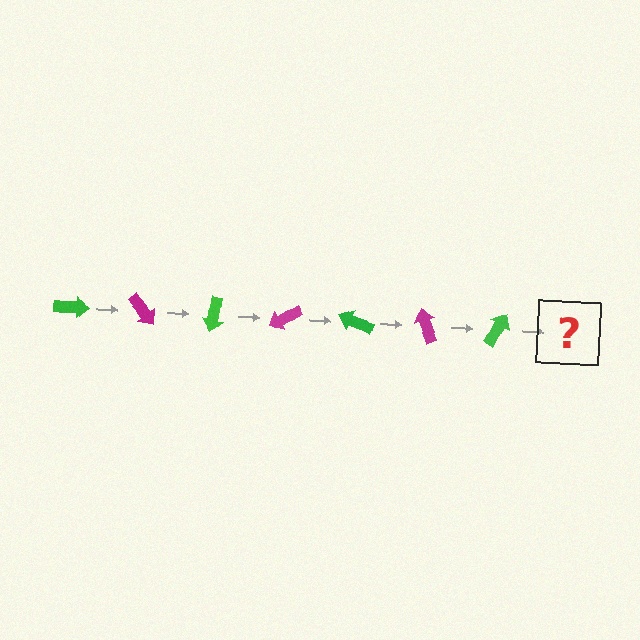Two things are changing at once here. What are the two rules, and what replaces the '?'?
The two rules are that it rotates 50 degrees each step and the color cycles through green and magenta. The '?' should be a magenta arrow, rotated 350 degrees from the start.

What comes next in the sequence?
The next element should be a magenta arrow, rotated 350 degrees from the start.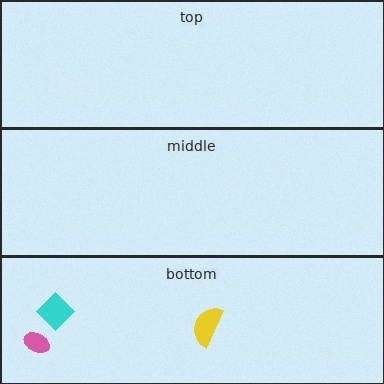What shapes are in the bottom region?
The yellow semicircle, the pink ellipse, the cyan diamond.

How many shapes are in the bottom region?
3.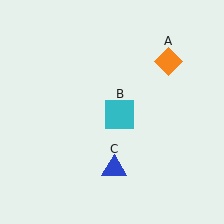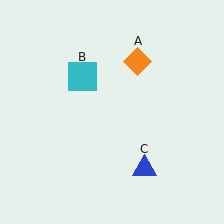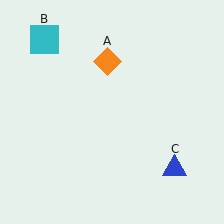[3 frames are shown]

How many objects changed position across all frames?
3 objects changed position: orange diamond (object A), cyan square (object B), blue triangle (object C).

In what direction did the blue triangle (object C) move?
The blue triangle (object C) moved right.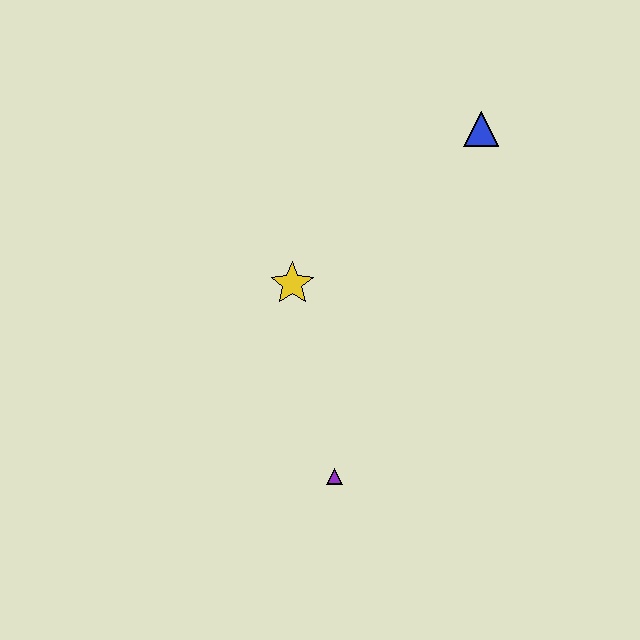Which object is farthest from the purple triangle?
The blue triangle is farthest from the purple triangle.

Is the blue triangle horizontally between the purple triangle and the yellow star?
No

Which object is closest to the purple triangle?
The yellow star is closest to the purple triangle.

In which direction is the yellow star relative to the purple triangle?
The yellow star is above the purple triangle.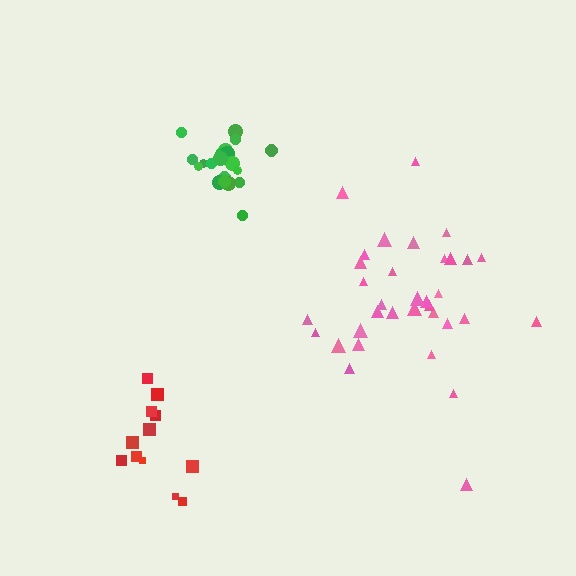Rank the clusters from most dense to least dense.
green, red, pink.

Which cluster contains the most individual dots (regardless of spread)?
Pink (34).